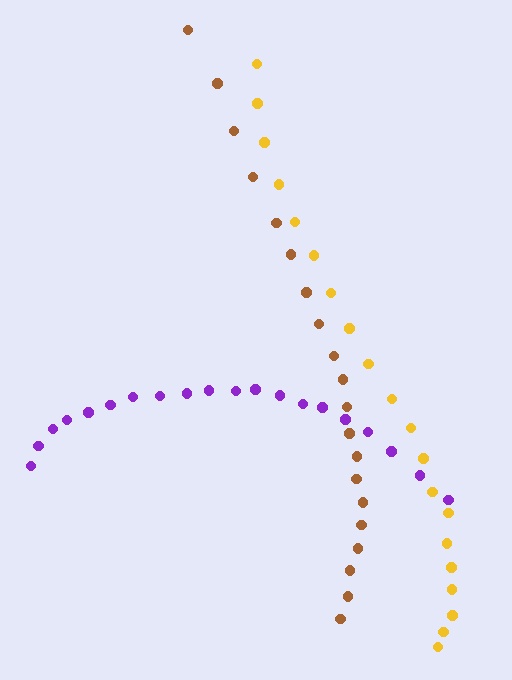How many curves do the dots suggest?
There are 3 distinct paths.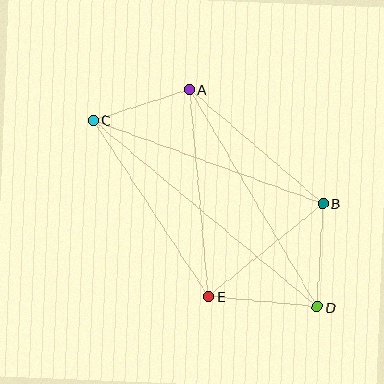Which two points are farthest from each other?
Points C and D are farthest from each other.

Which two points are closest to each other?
Points A and C are closest to each other.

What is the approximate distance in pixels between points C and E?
The distance between C and E is approximately 211 pixels.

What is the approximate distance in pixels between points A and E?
The distance between A and E is approximately 208 pixels.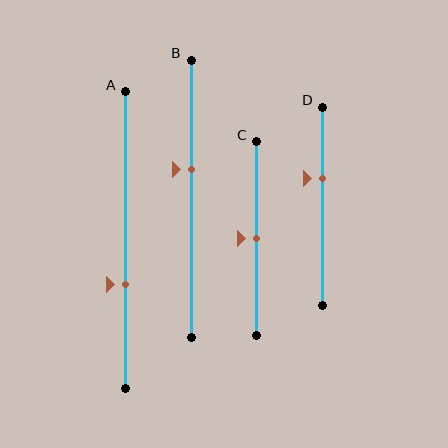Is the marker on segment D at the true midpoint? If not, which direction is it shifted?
No, the marker on segment D is shifted upward by about 14% of the segment length.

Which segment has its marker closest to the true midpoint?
Segment C has its marker closest to the true midpoint.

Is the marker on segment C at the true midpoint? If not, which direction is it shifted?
Yes, the marker on segment C is at the true midpoint.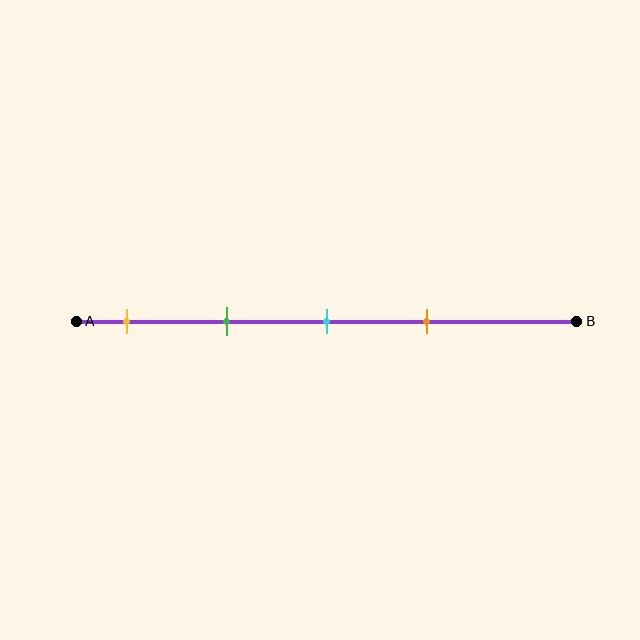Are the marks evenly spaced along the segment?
Yes, the marks are approximately evenly spaced.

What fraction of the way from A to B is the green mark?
The green mark is approximately 30% (0.3) of the way from A to B.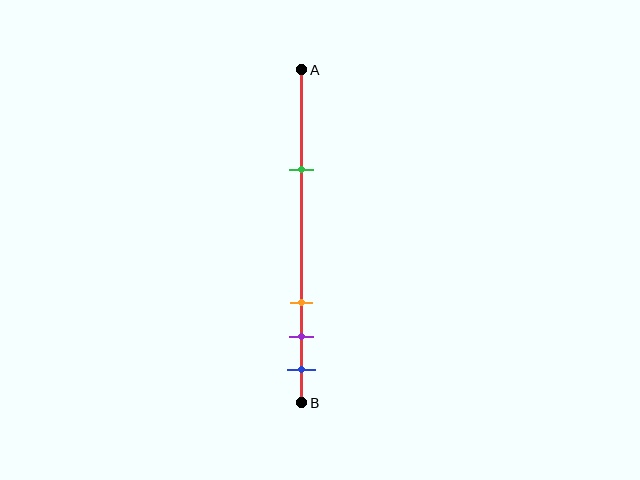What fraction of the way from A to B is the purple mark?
The purple mark is approximately 80% (0.8) of the way from A to B.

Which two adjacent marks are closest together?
The purple and blue marks are the closest adjacent pair.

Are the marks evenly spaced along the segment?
No, the marks are not evenly spaced.